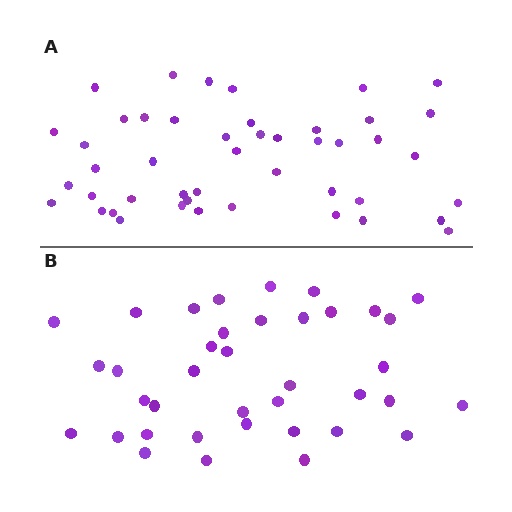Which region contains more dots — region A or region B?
Region A (the top region) has more dots.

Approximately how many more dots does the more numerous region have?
Region A has roughly 8 or so more dots than region B.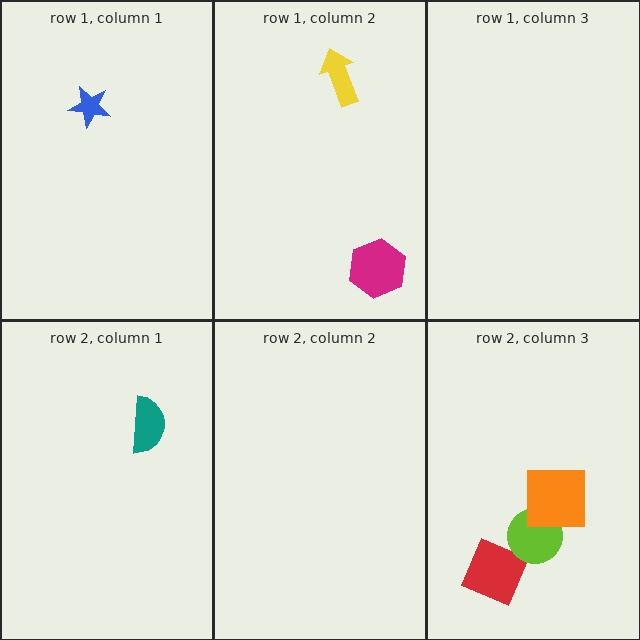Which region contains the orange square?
The row 2, column 3 region.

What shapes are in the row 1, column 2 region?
The magenta hexagon, the yellow arrow.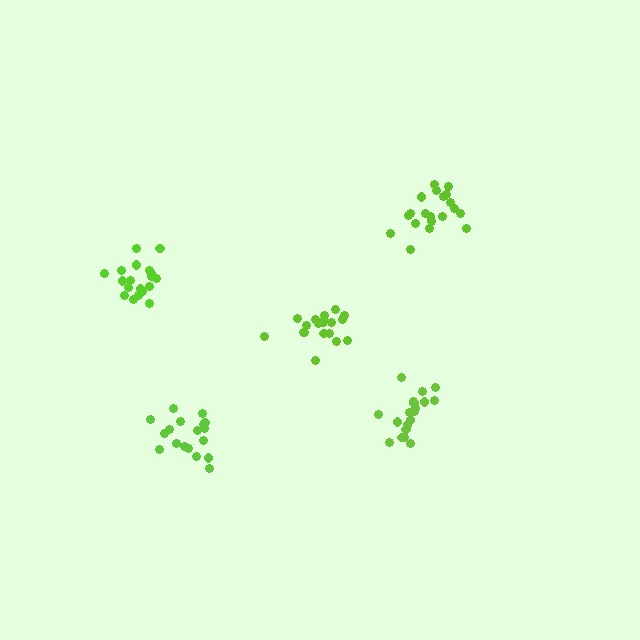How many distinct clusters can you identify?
There are 5 distinct clusters.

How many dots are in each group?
Group 1: 19 dots, Group 2: 19 dots, Group 3: 20 dots, Group 4: 19 dots, Group 5: 19 dots (96 total).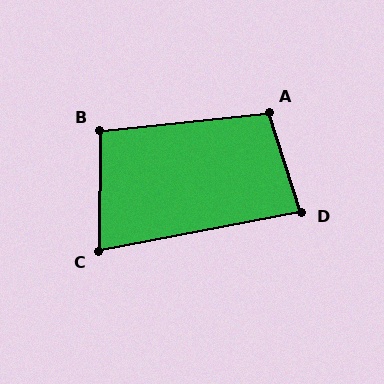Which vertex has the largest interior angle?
A, at approximately 101 degrees.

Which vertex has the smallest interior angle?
C, at approximately 79 degrees.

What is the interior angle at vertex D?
Approximately 83 degrees (acute).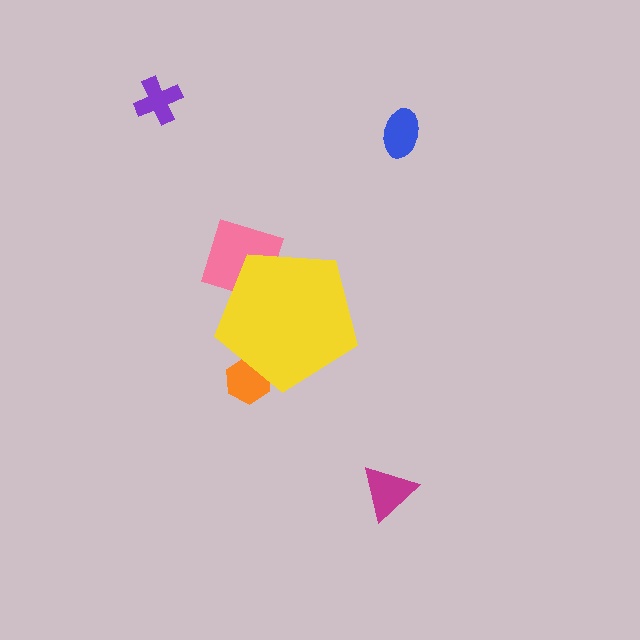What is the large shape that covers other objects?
A yellow pentagon.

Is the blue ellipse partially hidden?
No, the blue ellipse is fully visible.